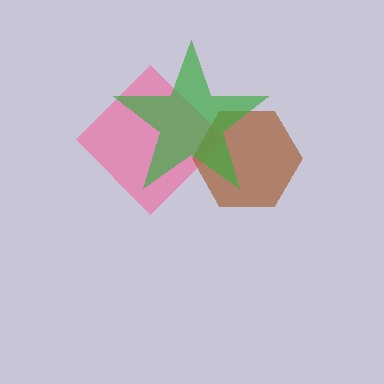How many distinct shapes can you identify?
There are 3 distinct shapes: a pink diamond, a brown hexagon, a green star.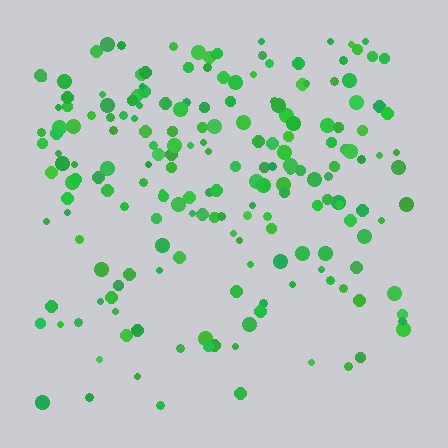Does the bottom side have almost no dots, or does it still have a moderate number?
Still a moderate number, just noticeably fewer than the top.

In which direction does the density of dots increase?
From bottom to top, with the top side densest.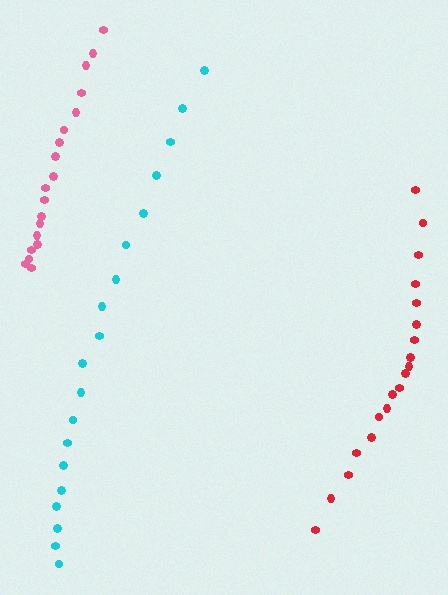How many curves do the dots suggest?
There are 3 distinct paths.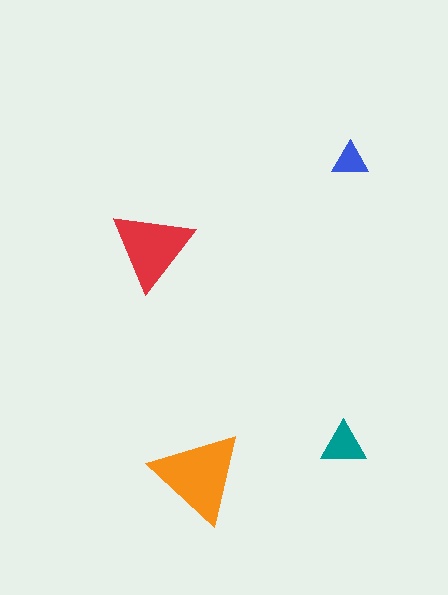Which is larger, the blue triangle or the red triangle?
The red one.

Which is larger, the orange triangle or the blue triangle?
The orange one.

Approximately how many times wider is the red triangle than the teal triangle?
About 2 times wider.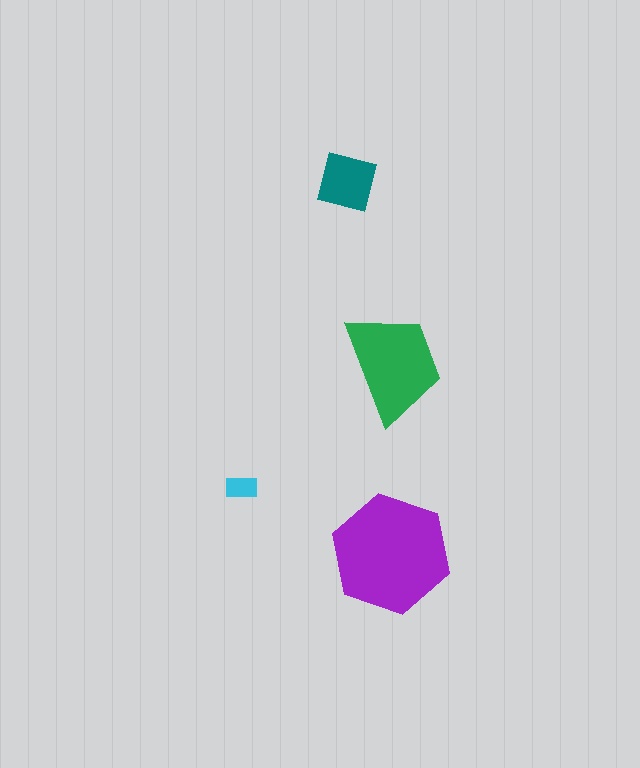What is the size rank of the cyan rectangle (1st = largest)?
4th.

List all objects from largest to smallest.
The purple hexagon, the green trapezoid, the teal square, the cyan rectangle.